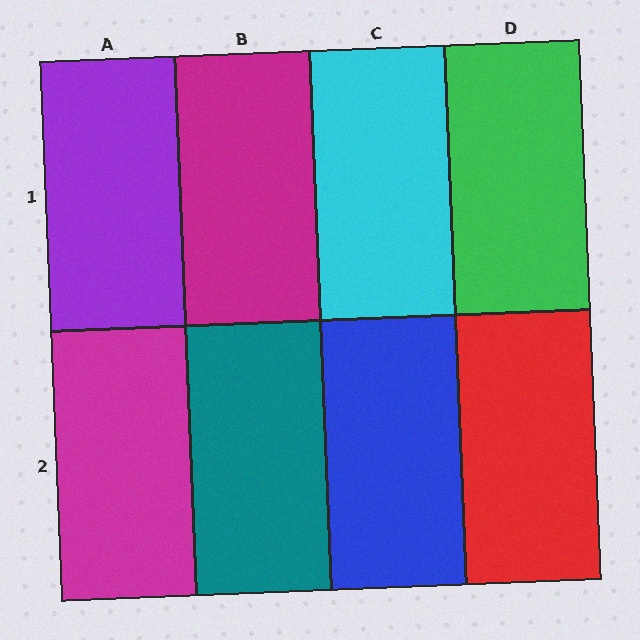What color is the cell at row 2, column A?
Magenta.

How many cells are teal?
1 cell is teal.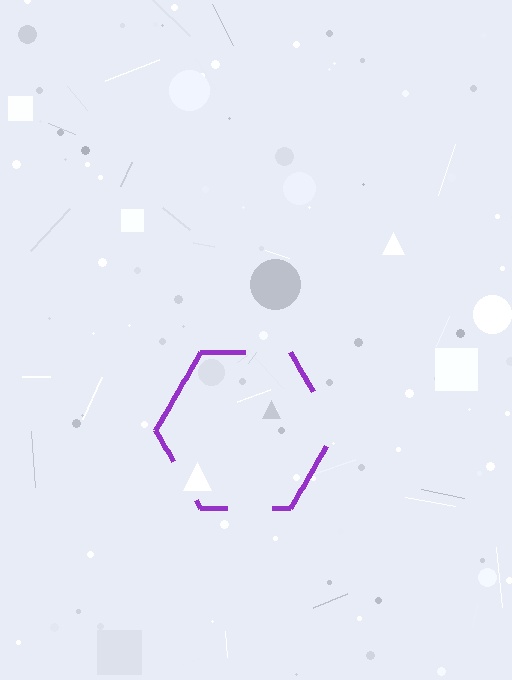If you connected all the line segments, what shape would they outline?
They would outline a hexagon.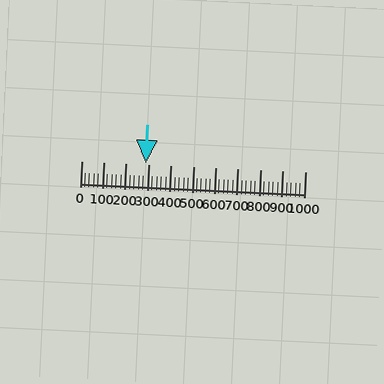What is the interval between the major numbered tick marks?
The major tick marks are spaced 100 units apart.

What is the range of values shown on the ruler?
The ruler shows values from 0 to 1000.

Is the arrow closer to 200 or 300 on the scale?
The arrow is closer to 300.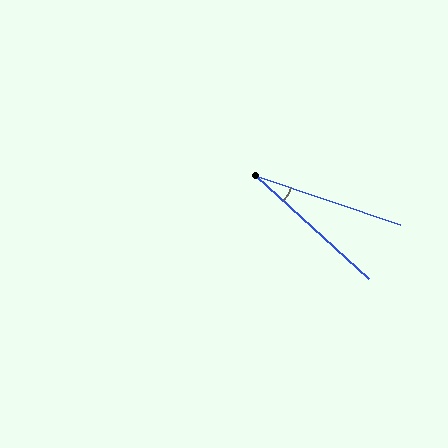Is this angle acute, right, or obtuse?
It is acute.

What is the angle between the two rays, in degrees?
Approximately 24 degrees.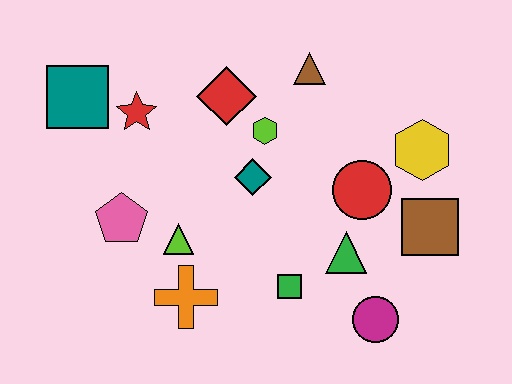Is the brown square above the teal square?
No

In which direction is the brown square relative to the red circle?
The brown square is to the right of the red circle.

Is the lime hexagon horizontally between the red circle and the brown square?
No